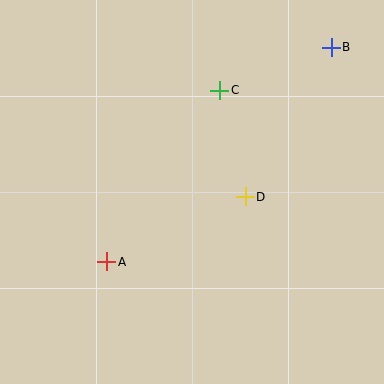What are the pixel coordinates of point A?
Point A is at (107, 262).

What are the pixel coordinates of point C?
Point C is at (220, 90).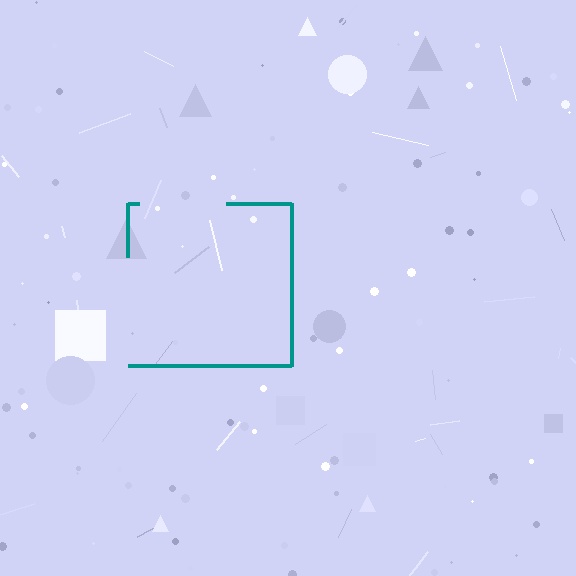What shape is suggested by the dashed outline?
The dashed outline suggests a square.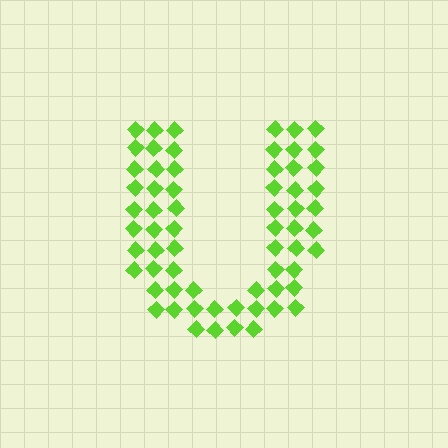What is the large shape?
The large shape is the letter U.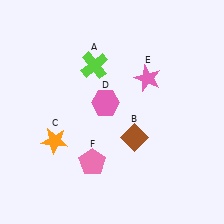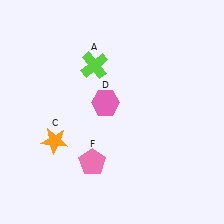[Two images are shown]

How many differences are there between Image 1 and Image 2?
There are 2 differences between the two images.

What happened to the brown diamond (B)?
The brown diamond (B) was removed in Image 2. It was in the bottom-right area of Image 1.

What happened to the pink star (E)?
The pink star (E) was removed in Image 2. It was in the top-right area of Image 1.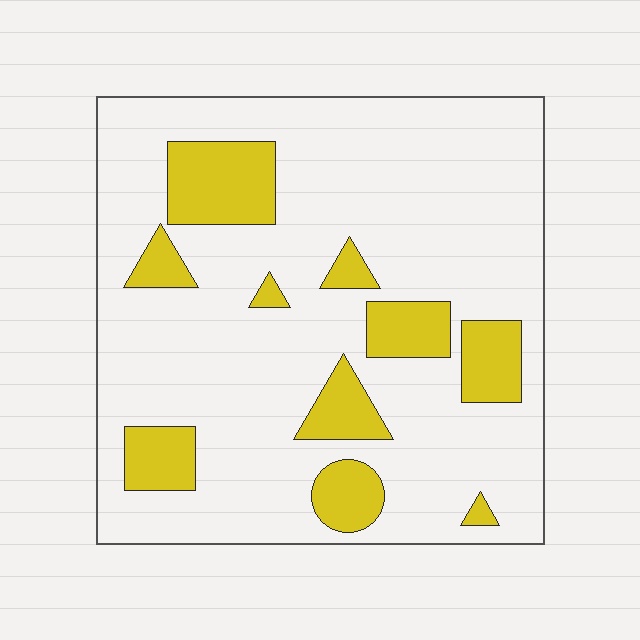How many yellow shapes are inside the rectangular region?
10.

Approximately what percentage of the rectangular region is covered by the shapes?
Approximately 20%.